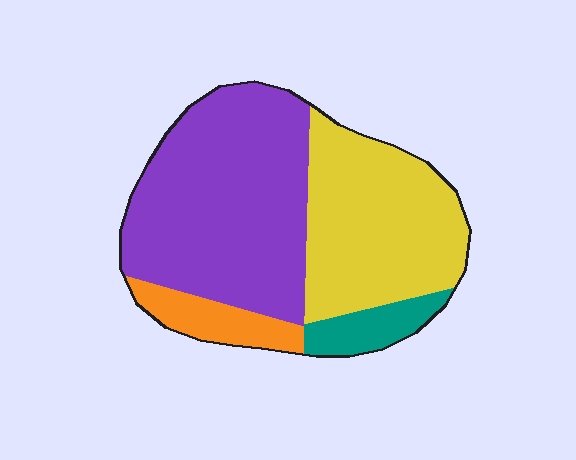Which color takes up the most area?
Purple, at roughly 50%.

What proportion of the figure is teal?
Teal covers 7% of the figure.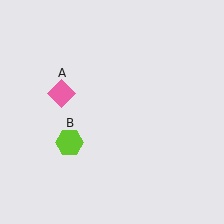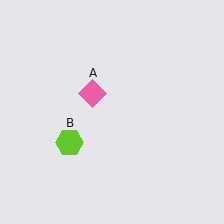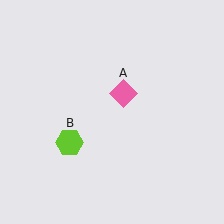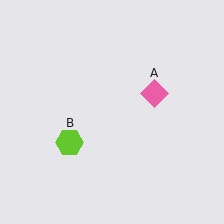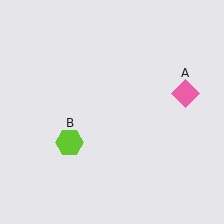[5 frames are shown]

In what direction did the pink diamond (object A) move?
The pink diamond (object A) moved right.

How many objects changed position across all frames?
1 object changed position: pink diamond (object A).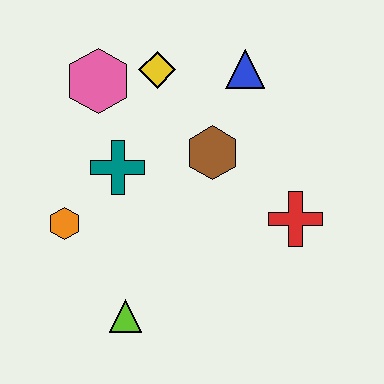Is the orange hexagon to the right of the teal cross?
No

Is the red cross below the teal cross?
Yes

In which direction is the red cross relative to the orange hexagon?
The red cross is to the right of the orange hexagon.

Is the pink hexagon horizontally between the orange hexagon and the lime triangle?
Yes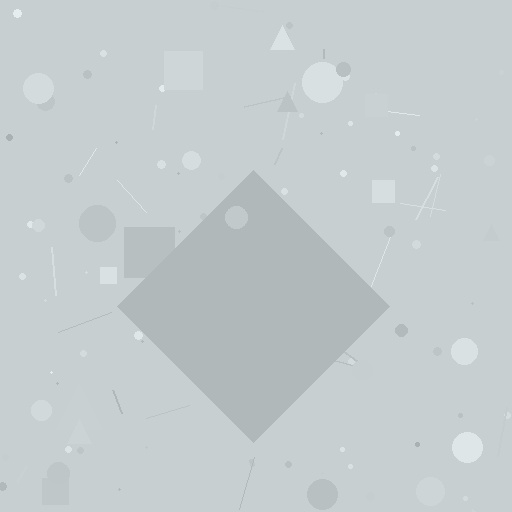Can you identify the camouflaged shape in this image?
The camouflaged shape is a diamond.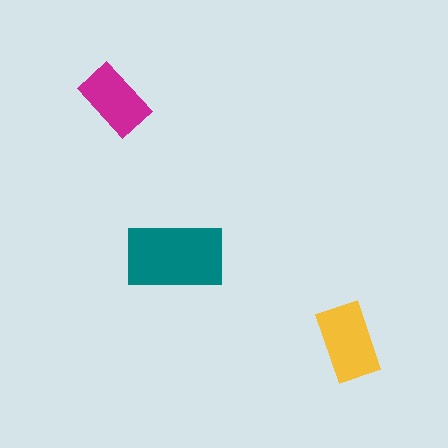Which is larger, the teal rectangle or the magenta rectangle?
The teal one.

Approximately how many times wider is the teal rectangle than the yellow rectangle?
About 1.5 times wider.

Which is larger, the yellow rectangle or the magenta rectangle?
The yellow one.